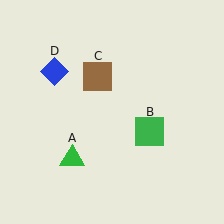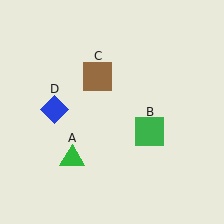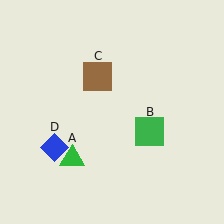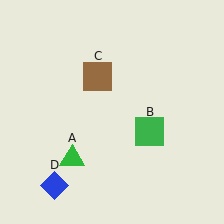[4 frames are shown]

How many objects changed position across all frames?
1 object changed position: blue diamond (object D).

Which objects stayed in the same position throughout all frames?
Green triangle (object A) and green square (object B) and brown square (object C) remained stationary.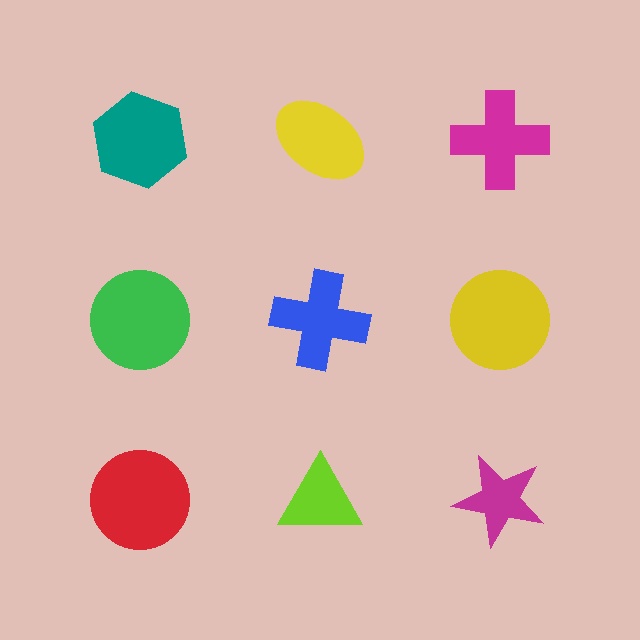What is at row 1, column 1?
A teal hexagon.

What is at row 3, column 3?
A magenta star.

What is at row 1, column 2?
A yellow ellipse.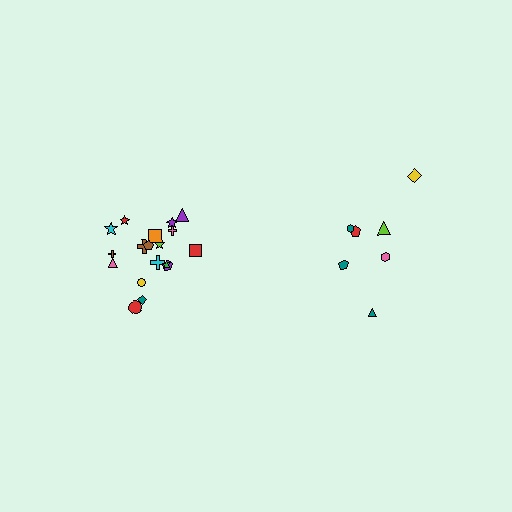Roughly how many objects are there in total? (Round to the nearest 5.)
Roughly 25 objects in total.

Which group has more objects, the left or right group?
The left group.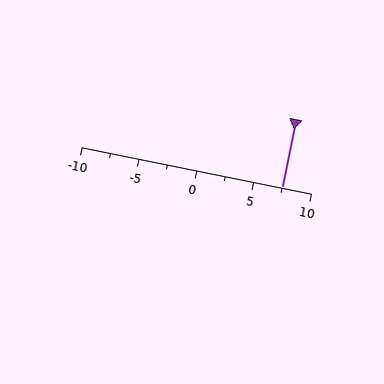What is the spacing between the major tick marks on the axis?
The major ticks are spaced 5 apart.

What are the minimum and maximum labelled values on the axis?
The axis runs from -10 to 10.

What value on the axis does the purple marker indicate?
The marker indicates approximately 7.5.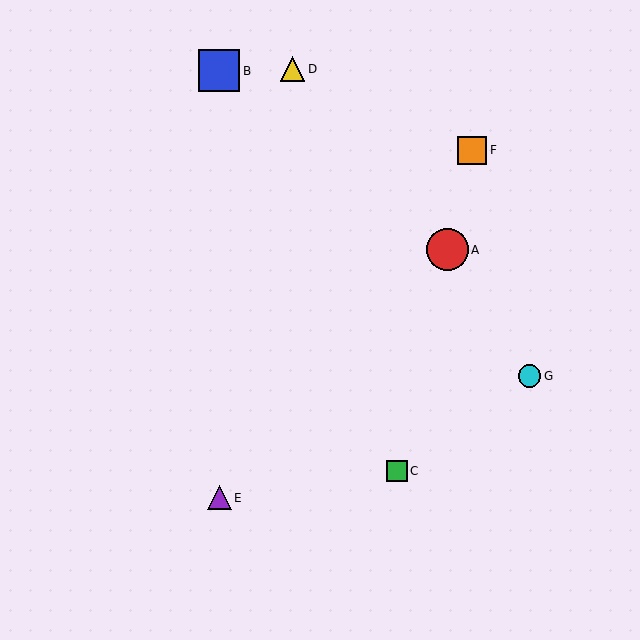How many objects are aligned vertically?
2 objects (B, E) are aligned vertically.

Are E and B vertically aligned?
Yes, both are at x≈219.